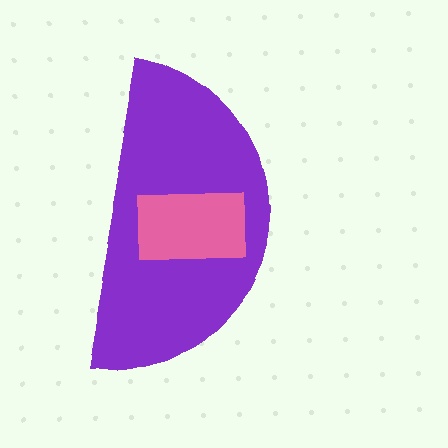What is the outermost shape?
The purple semicircle.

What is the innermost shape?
The pink rectangle.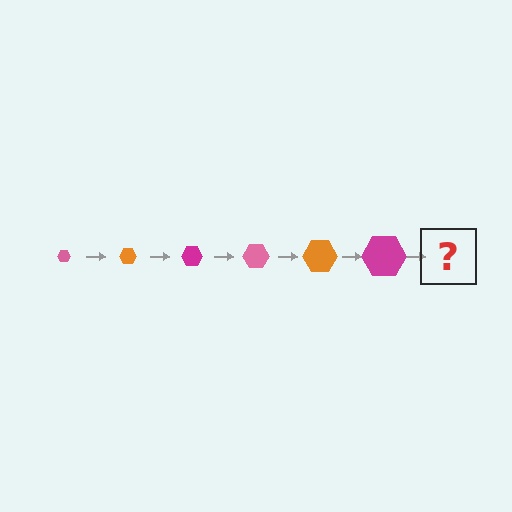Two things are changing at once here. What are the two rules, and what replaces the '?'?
The two rules are that the hexagon grows larger each step and the color cycles through pink, orange, and magenta. The '?' should be a pink hexagon, larger than the previous one.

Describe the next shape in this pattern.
It should be a pink hexagon, larger than the previous one.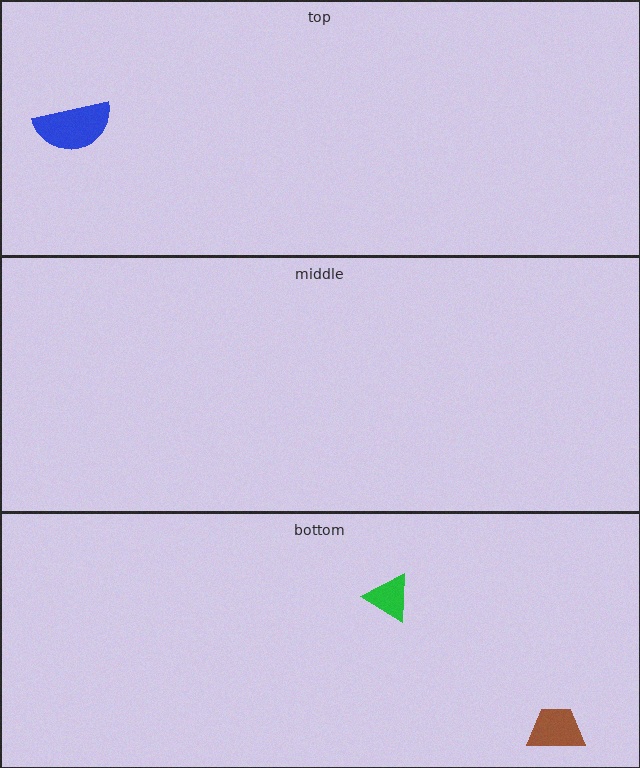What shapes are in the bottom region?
The brown trapezoid, the green triangle.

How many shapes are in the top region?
1.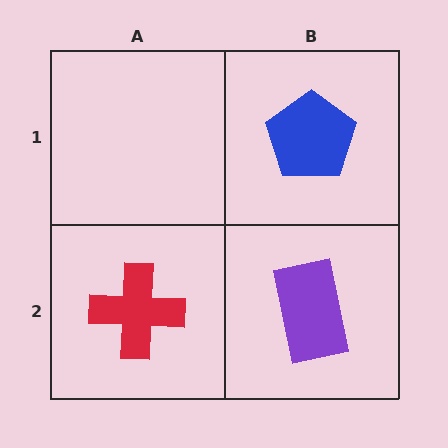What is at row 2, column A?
A red cross.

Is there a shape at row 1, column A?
No, that cell is empty.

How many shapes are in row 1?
1 shape.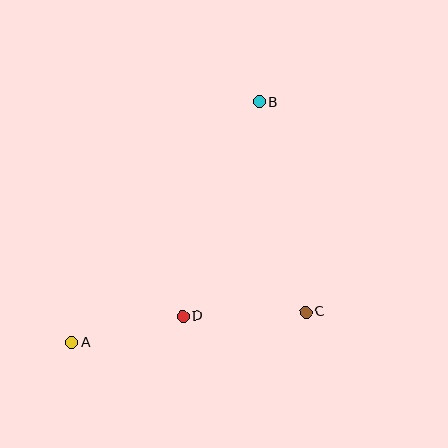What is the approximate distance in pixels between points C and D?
The distance between C and D is approximately 123 pixels.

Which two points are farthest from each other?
Points A and B are farthest from each other.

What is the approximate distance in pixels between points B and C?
The distance between B and C is approximately 215 pixels.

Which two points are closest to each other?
Points A and D are closest to each other.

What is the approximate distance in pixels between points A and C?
The distance between A and C is approximately 236 pixels.